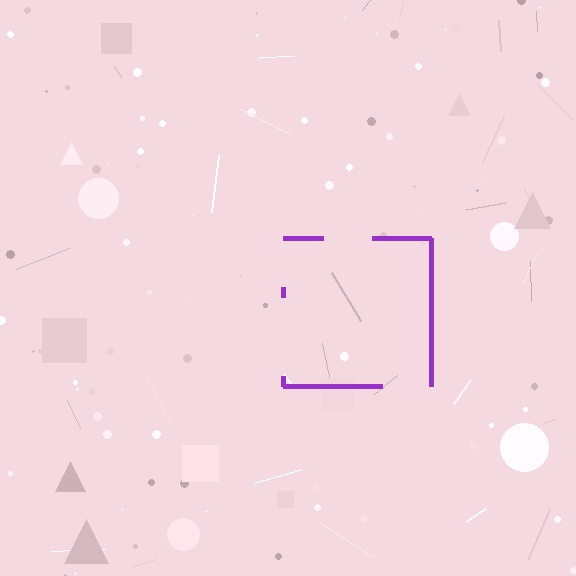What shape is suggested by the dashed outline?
The dashed outline suggests a square.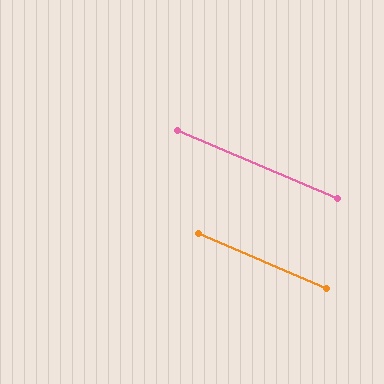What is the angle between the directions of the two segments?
Approximately 0 degrees.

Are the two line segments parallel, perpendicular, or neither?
Parallel — their directions differ by only 0.1°.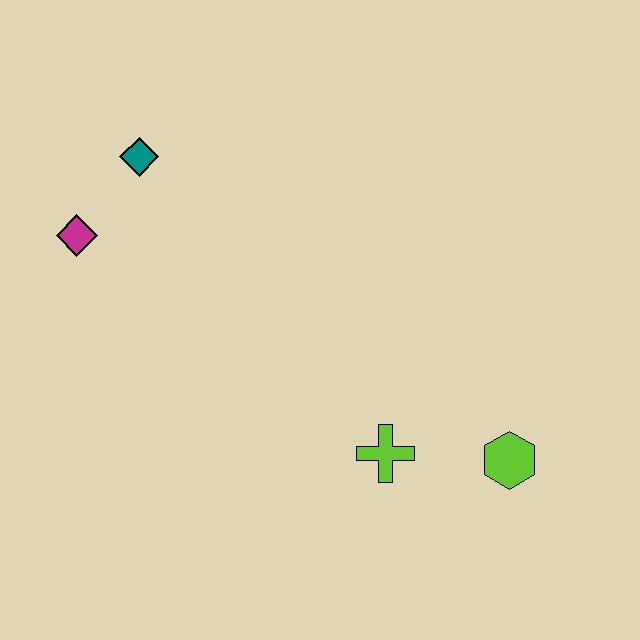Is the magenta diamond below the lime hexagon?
No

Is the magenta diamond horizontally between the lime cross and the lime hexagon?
No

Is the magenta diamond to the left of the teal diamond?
Yes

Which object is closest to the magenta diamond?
The teal diamond is closest to the magenta diamond.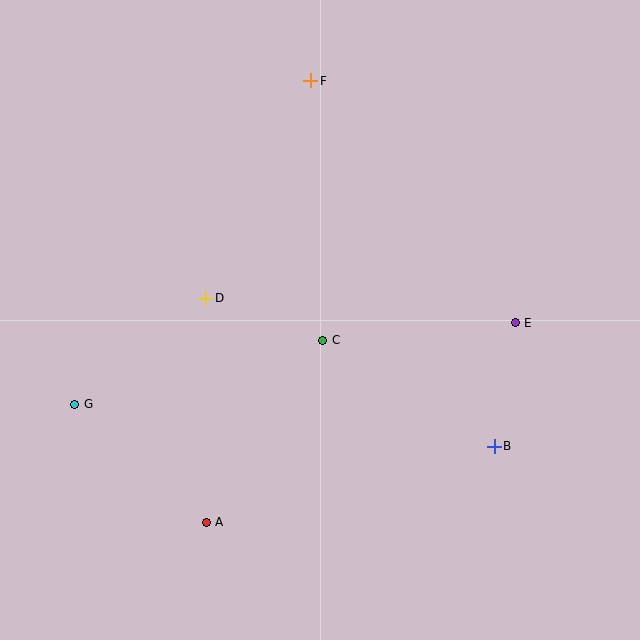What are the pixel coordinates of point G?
Point G is at (75, 404).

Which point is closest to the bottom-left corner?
Point A is closest to the bottom-left corner.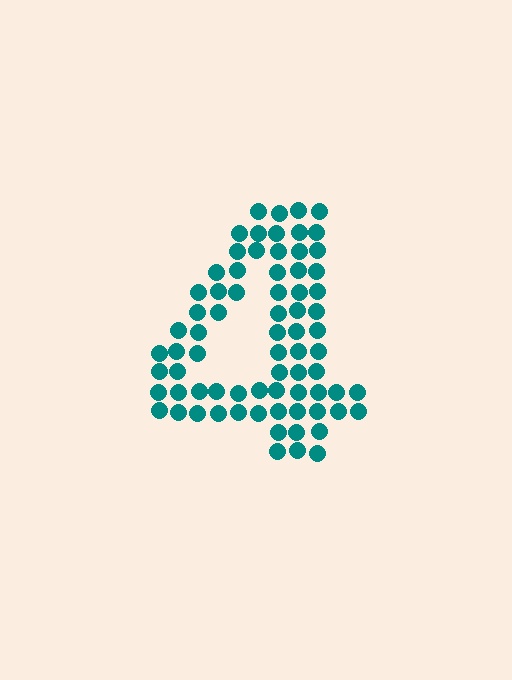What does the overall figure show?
The overall figure shows the digit 4.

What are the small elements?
The small elements are circles.